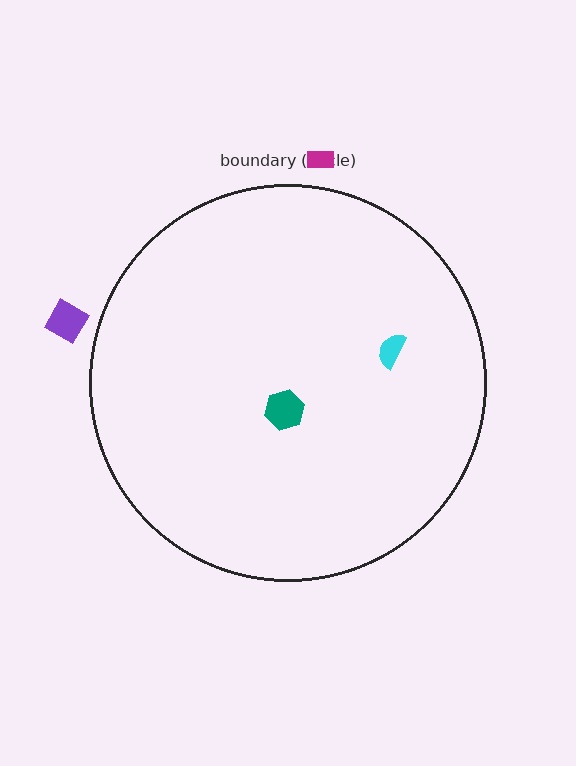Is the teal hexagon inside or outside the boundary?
Inside.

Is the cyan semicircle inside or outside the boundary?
Inside.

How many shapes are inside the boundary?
2 inside, 2 outside.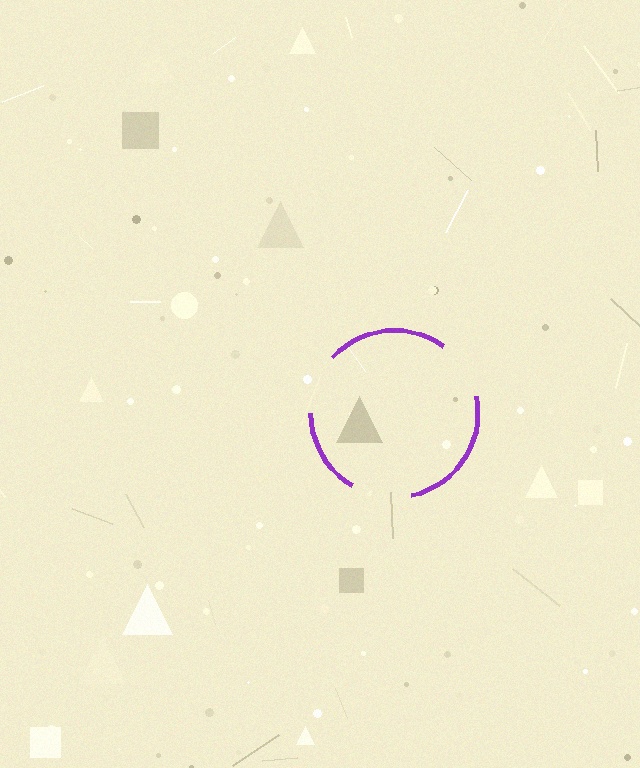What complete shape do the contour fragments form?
The contour fragments form a circle.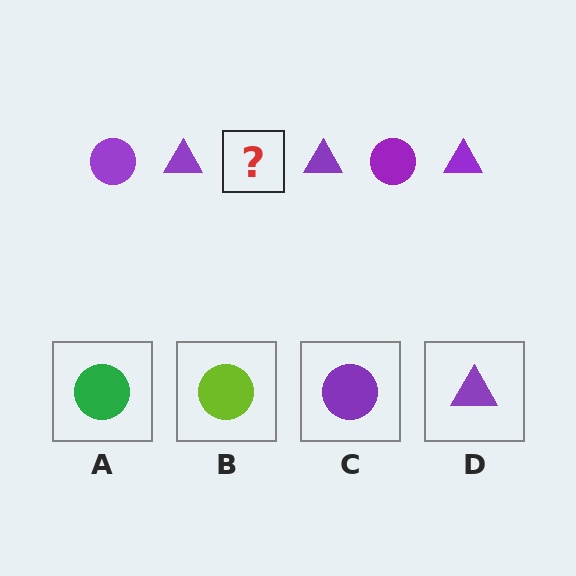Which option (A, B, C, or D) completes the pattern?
C.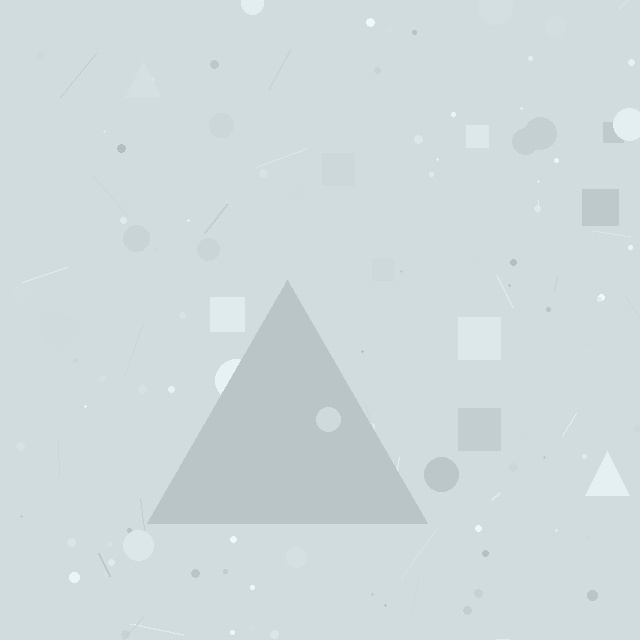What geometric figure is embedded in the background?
A triangle is embedded in the background.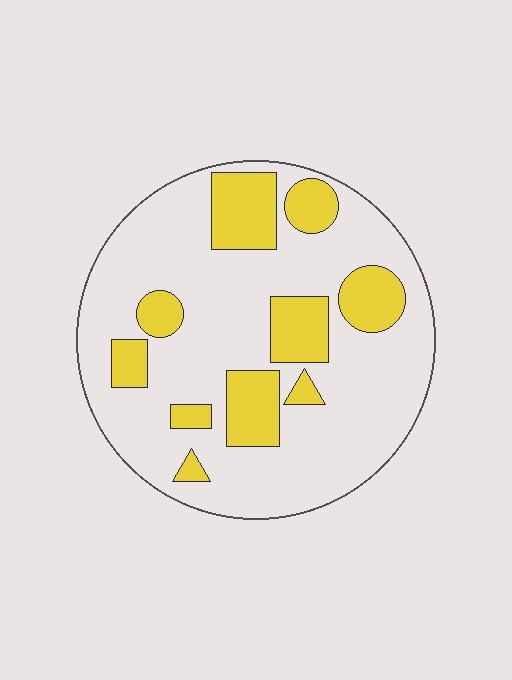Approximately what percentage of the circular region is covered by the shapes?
Approximately 25%.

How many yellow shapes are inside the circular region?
10.